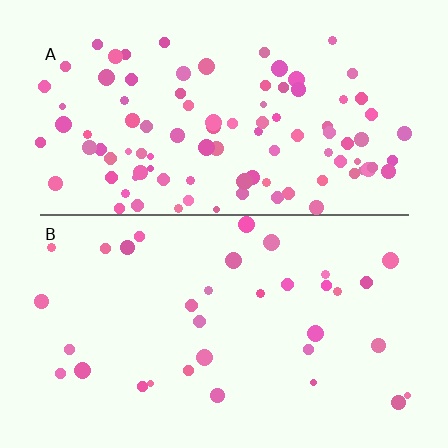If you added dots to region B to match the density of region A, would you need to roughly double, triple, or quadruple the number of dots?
Approximately triple.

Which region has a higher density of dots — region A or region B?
A (the top).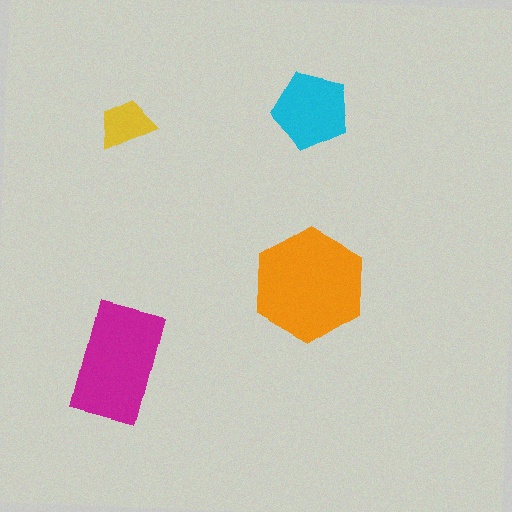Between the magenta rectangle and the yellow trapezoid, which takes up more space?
The magenta rectangle.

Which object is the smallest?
The yellow trapezoid.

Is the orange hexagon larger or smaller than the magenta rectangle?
Larger.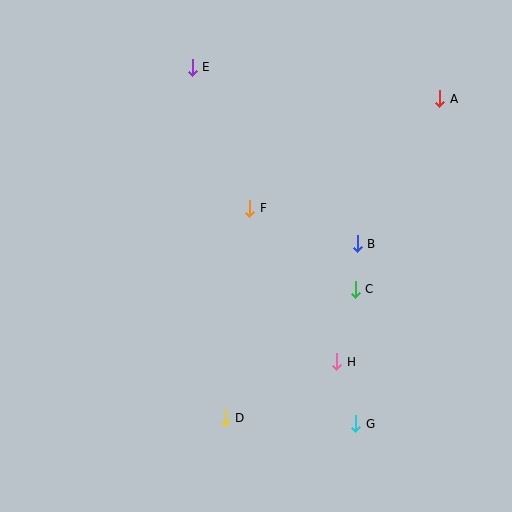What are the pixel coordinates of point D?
Point D is at (225, 418).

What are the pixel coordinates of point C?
Point C is at (355, 289).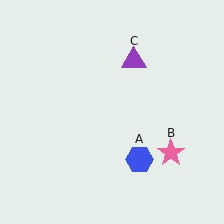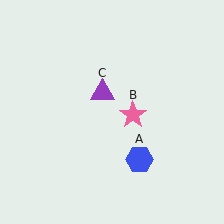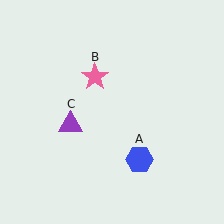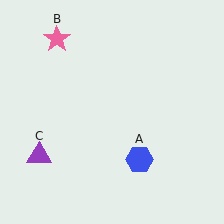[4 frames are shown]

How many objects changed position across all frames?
2 objects changed position: pink star (object B), purple triangle (object C).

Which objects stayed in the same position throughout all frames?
Blue hexagon (object A) remained stationary.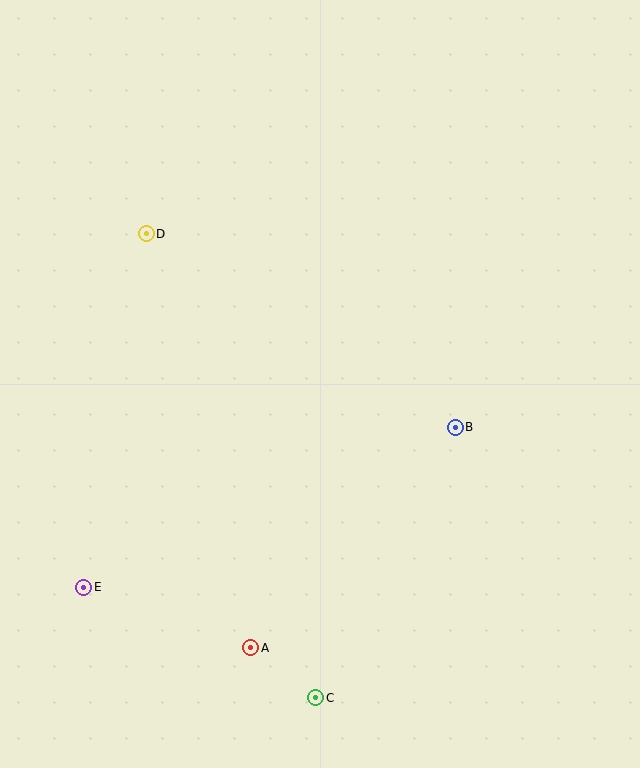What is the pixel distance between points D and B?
The distance between D and B is 364 pixels.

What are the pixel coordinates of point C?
Point C is at (316, 698).